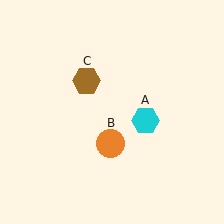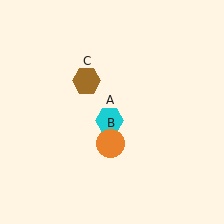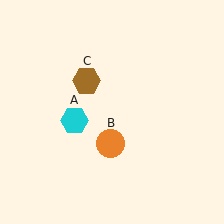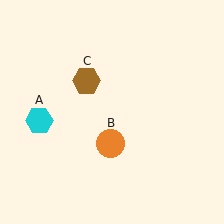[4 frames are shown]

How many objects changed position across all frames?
1 object changed position: cyan hexagon (object A).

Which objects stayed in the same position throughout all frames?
Orange circle (object B) and brown hexagon (object C) remained stationary.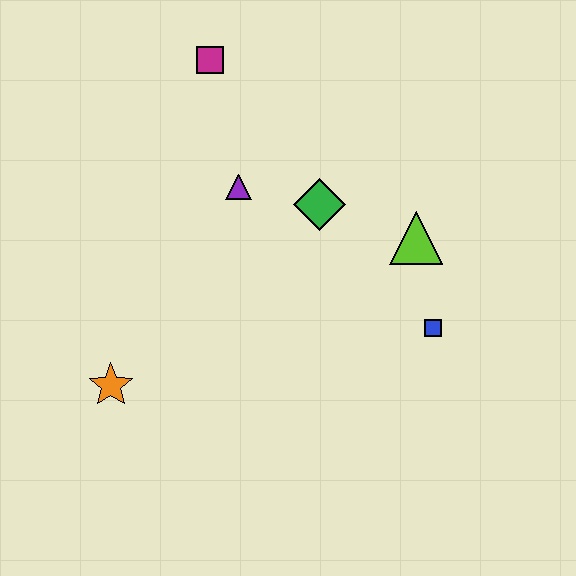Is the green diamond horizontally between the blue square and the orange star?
Yes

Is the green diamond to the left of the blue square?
Yes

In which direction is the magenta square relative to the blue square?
The magenta square is above the blue square.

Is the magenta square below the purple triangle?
No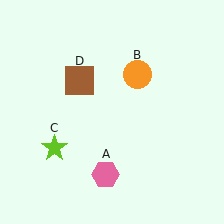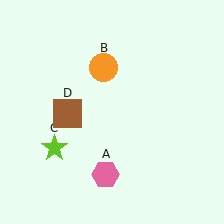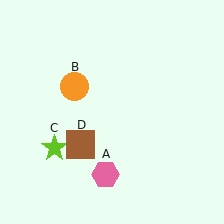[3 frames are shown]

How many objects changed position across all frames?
2 objects changed position: orange circle (object B), brown square (object D).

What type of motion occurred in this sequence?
The orange circle (object B), brown square (object D) rotated counterclockwise around the center of the scene.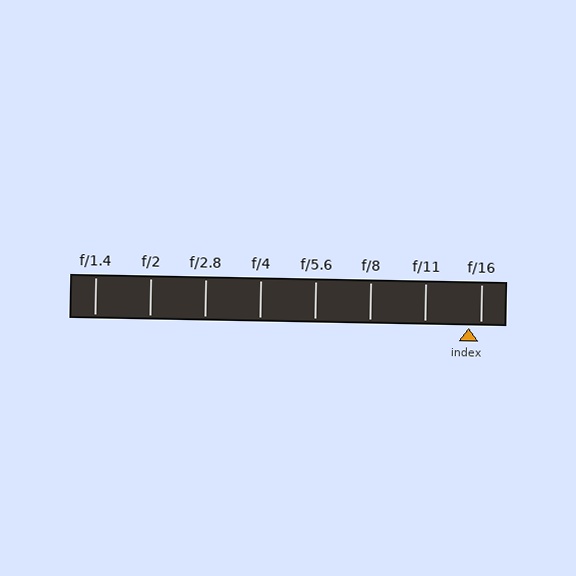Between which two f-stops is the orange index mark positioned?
The index mark is between f/11 and f/16.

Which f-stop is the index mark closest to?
The index mark is closest to f/16.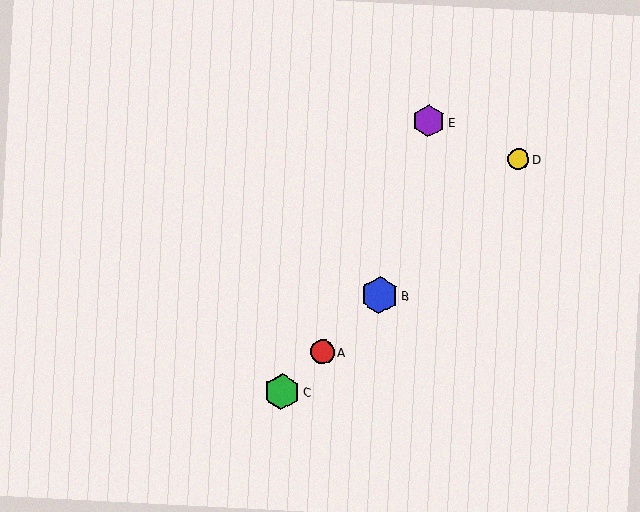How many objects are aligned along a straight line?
4 objects (A, B, C, D) are aligned along a straight line.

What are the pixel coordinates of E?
Object E is at (429, 121).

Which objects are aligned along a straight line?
Objects A, B, C, D are aligned along a straight line.